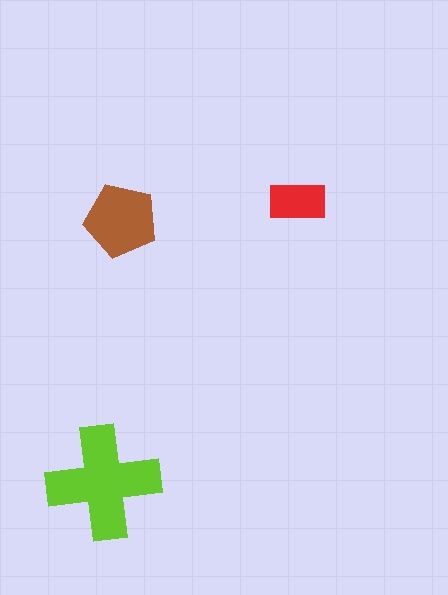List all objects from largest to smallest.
The lime cross, the brown pentagon, the red rectangle.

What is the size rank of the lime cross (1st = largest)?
1st.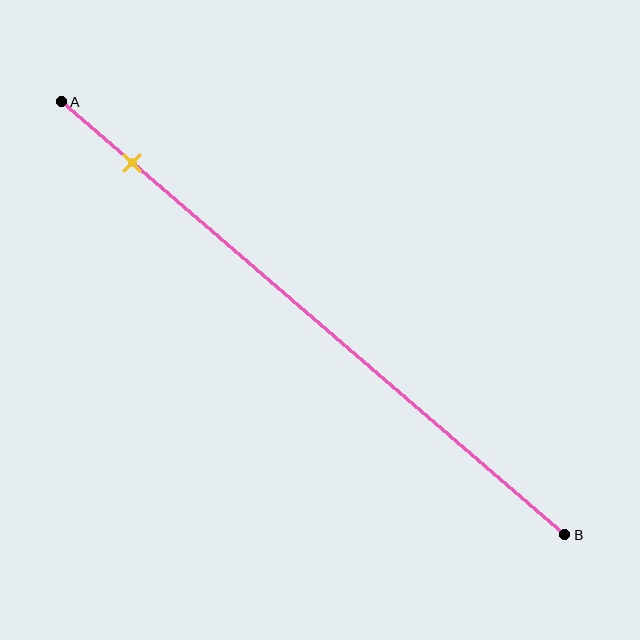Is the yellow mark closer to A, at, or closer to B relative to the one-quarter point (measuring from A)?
The yellow mark is closer to point A than the one-quarter point of segment AB.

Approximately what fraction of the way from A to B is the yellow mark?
The yellow mark is approximately 15% of the way from A to B.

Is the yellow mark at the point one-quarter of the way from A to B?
No, the mark is at about 15% from A, not at the 25% one-quarter point.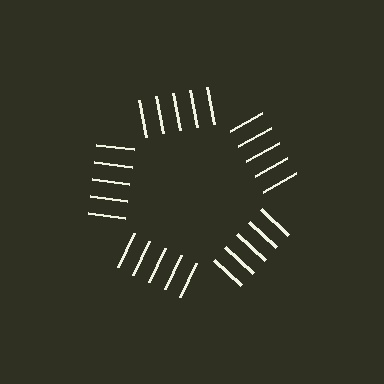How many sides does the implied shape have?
5 sides — the line-ends trace a pentagon.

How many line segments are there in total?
25 — 5 along each of the 5 edges.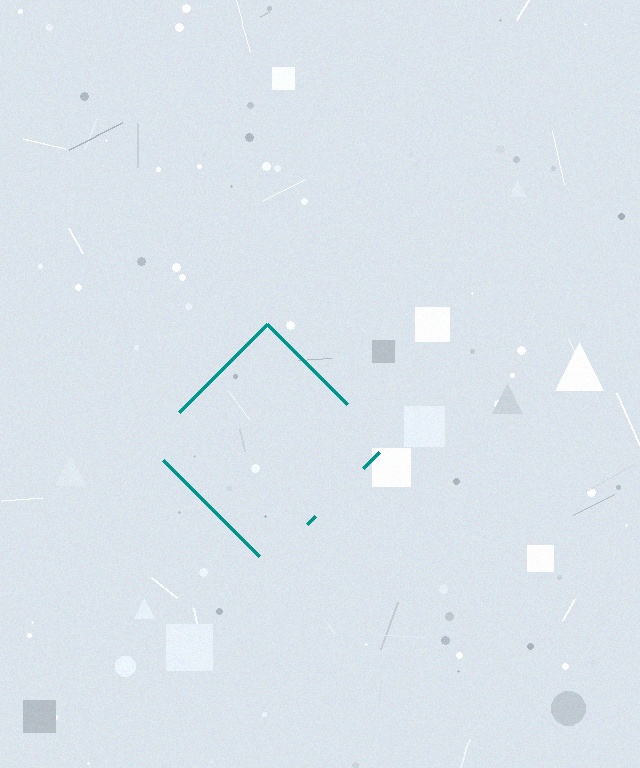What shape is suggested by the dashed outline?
The dashed outline suggests a diamond.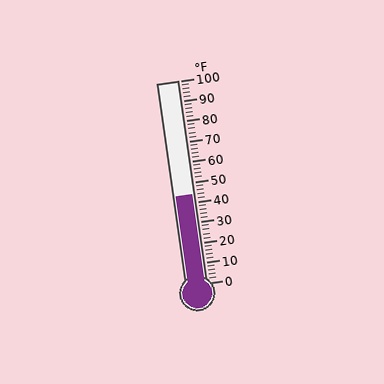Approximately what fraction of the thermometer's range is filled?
The thermometer is filled to approximately 45% of its range.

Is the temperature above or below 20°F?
The temperature is above 20°F.